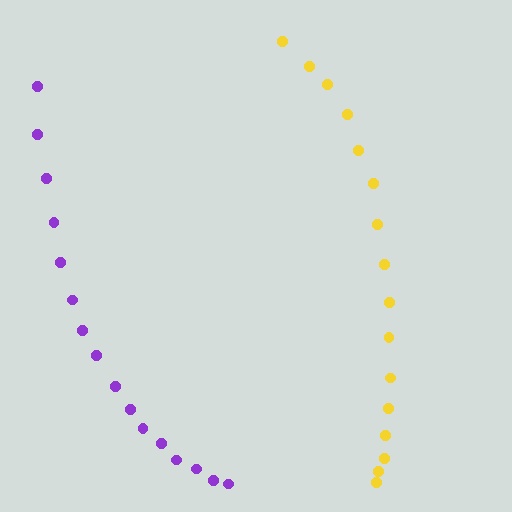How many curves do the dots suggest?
There are 2 distinct paths.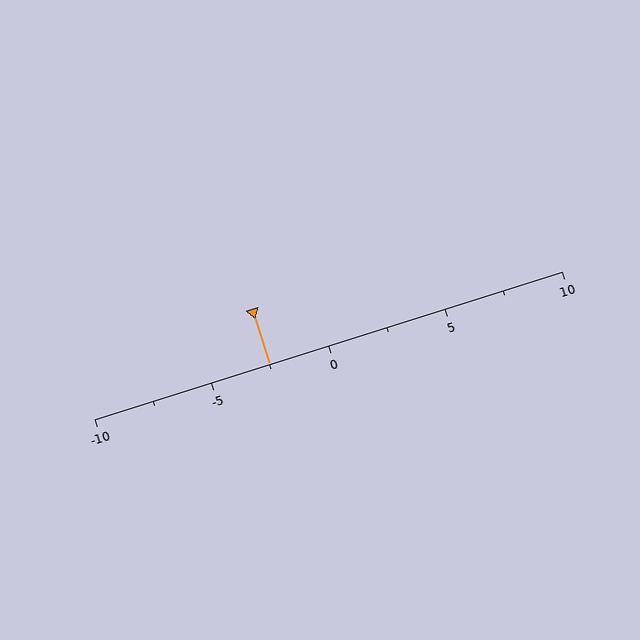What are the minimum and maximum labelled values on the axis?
The axis runs from -10 to 10.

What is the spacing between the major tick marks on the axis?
The major ticks are spaced 5 apart.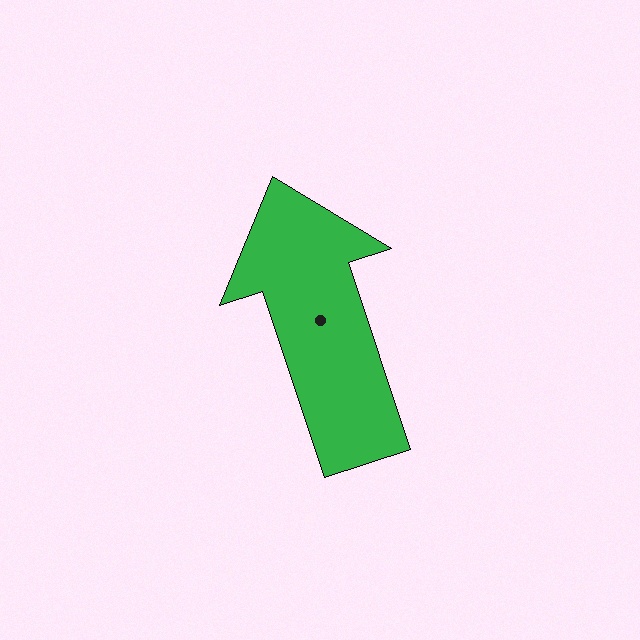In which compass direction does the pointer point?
North.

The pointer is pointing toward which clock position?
Roughly 11 o'clock.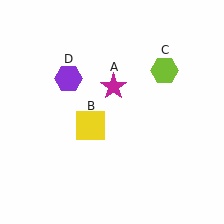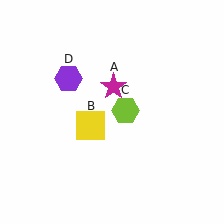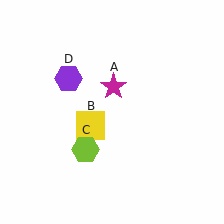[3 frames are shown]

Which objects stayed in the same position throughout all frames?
Magenta star (object A) and yellow square (object B) and purple hexagon (object D) remained stationary.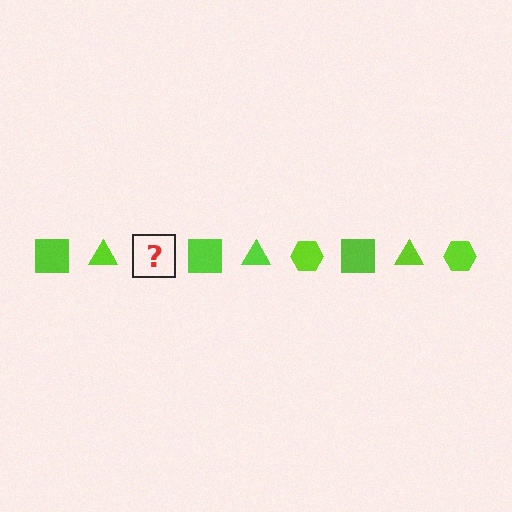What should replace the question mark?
The question mark should be replaced with a lime hexagon.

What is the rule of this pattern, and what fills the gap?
The rule is that the pattern cycles through square, triangle, hexagon shapes in lime. The gap should be filled with a lime hexagon.